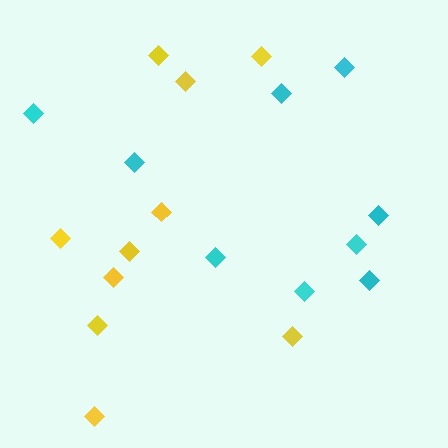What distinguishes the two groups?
There are 2 groups: one group of cyan diamonds (9) and one group of yellow diamonds (10).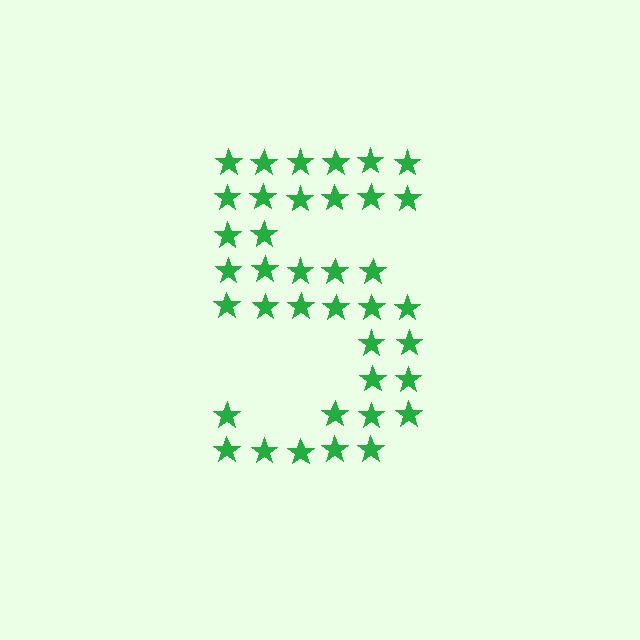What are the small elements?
The small elements are stars.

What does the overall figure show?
The overall figure shows the digit 5.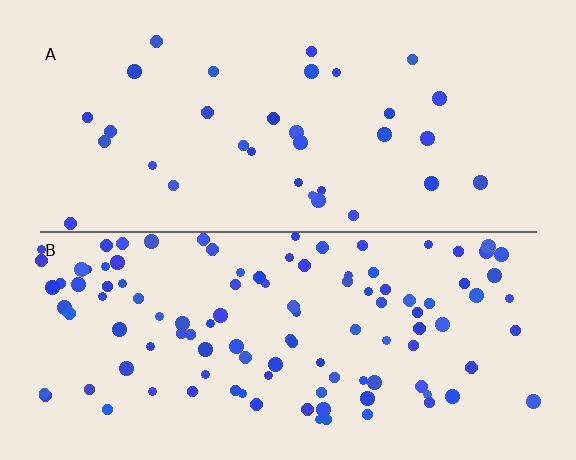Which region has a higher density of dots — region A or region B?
B (the bottom).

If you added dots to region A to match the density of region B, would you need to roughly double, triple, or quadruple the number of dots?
Approximately triple.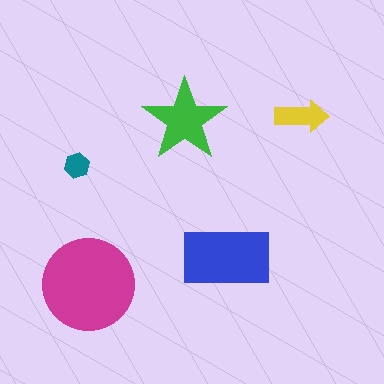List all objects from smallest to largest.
The teal hexagon, the yellow arrow, the green star, the blue rectangle, the magenta circle.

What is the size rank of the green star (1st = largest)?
3rd.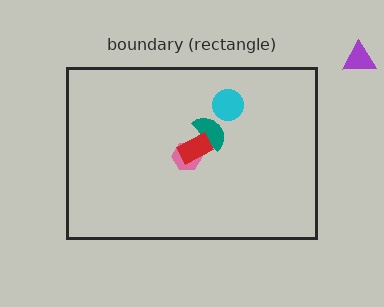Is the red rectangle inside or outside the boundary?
Inside.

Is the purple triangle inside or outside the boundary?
Outside.